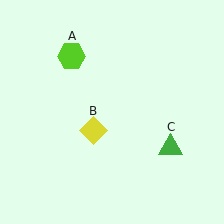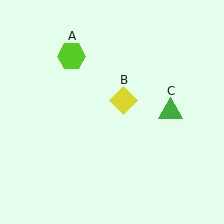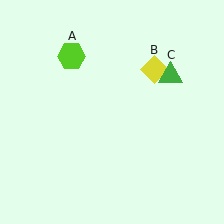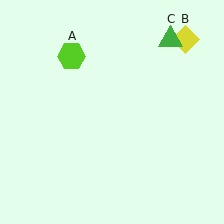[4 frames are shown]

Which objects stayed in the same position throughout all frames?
Lime hexagon (object A) remained stationary.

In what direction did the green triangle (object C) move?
The green triangle (object C) moved up.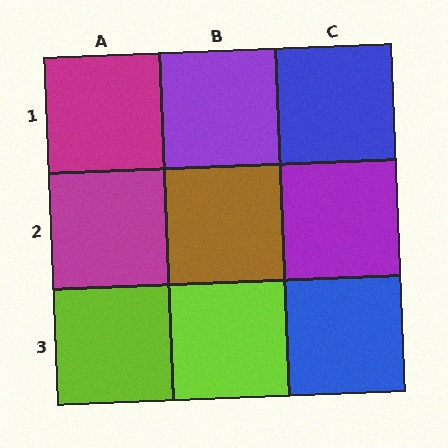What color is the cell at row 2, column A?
Magenta.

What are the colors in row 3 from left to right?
Lime, lime, blue.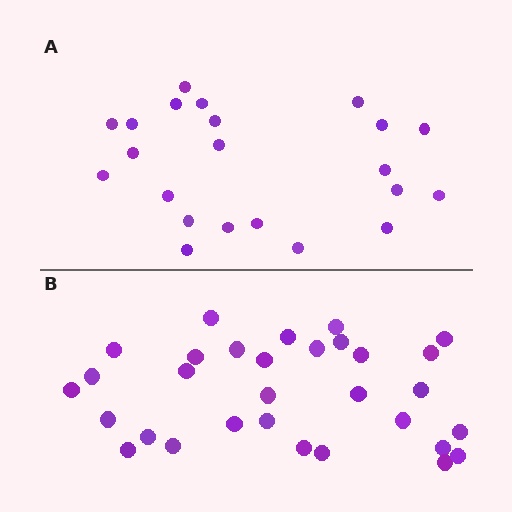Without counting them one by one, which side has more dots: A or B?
Region B (the bottom region) has more dots.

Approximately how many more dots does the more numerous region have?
Region B has roughly 8 or so more dots than region A.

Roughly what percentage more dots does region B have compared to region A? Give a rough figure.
About 40% more.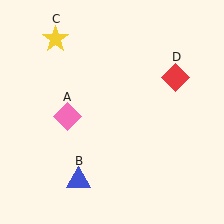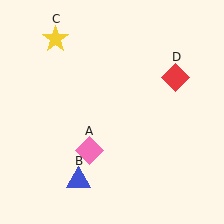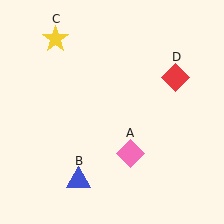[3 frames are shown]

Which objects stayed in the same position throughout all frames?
Blue triangle (object B) and yellow star (object C) and red diamond (object D) remained stationary.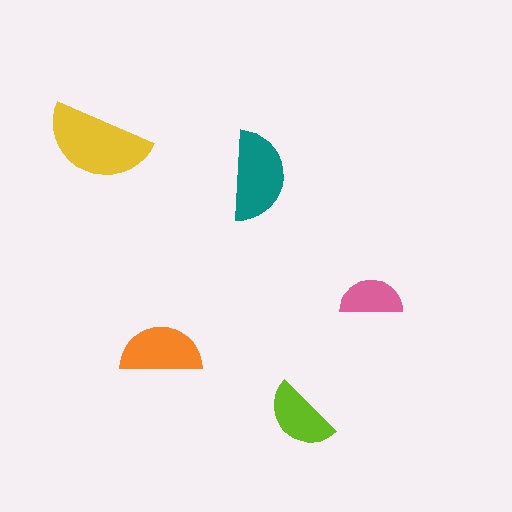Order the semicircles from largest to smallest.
the yellow one, the teal one, the orange one, the lime one, the pink one.